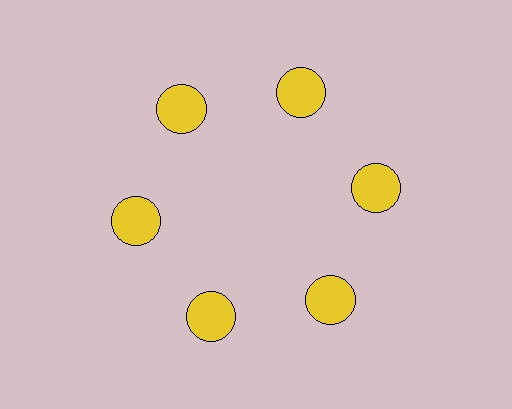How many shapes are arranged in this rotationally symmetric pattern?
There are 6 shapes, arranged in 6 groups of 1.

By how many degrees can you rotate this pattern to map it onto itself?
The pattern maps onto itself every 60 degrees of rotation.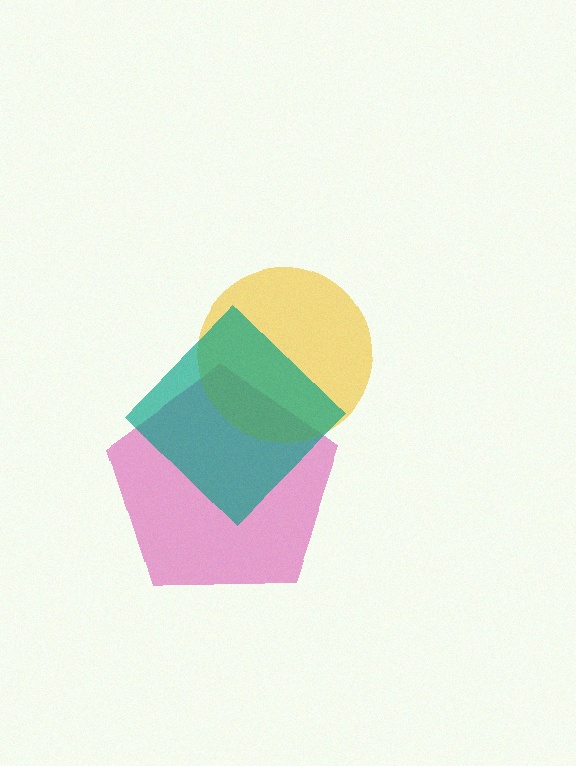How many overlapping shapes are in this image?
There are 3 overlapping shapes in the image.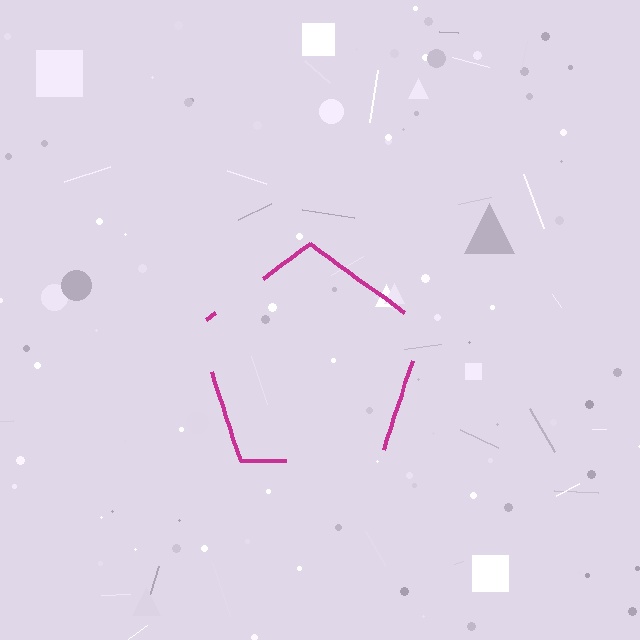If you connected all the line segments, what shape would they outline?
They would outline a pentagon.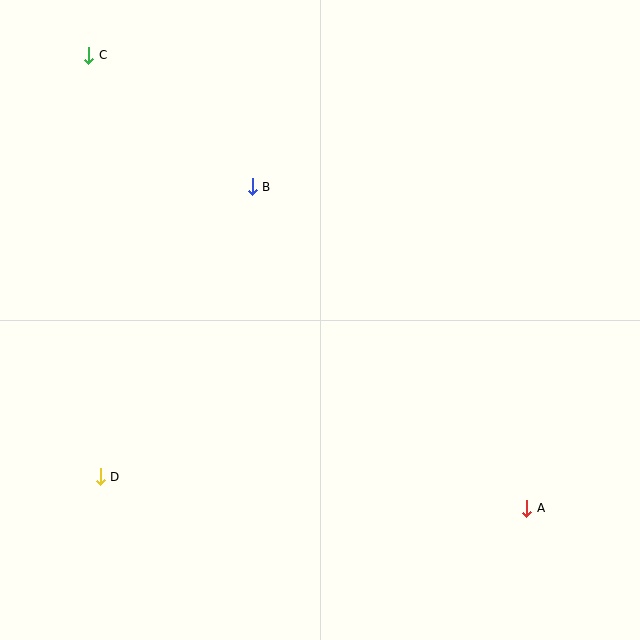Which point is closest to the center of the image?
Point B at (252, 187) is closest to the center.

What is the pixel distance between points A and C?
The distance between A and C is 630 pixels.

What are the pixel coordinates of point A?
Point A is at (527, 508).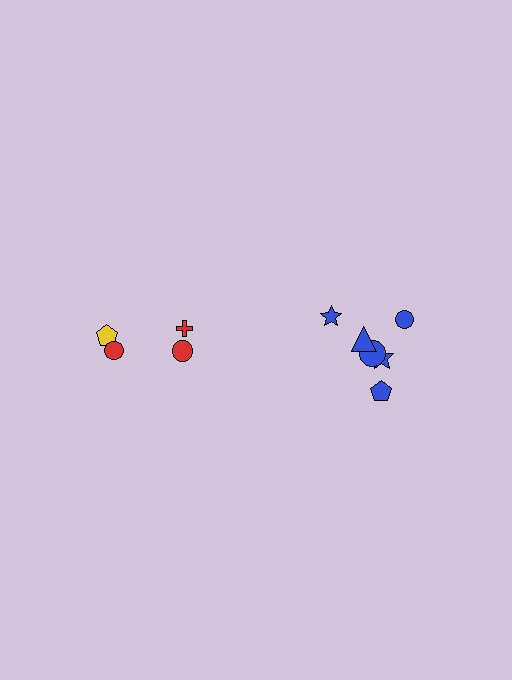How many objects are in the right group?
There are 6 objects.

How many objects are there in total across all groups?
There are 10 objects.